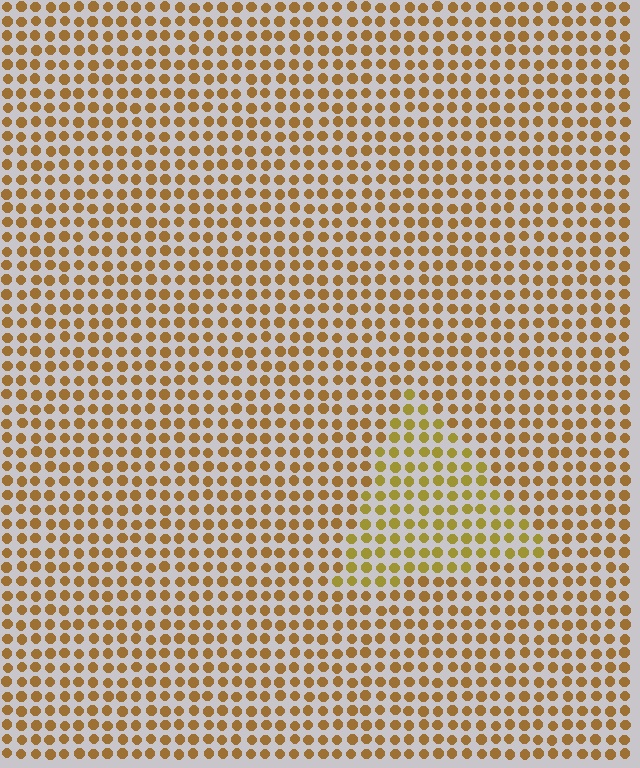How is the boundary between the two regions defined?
The boundary is defined purely by a slight shift in hue (about 21 degrees). Spacing, size, and orientation are identical on both sides.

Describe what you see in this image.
The image is filled with small brown elements in a uniform arrangement. A triangle-shaped region is visible where the elements are tinted to a slightly different hue, forming a subtle color boundary.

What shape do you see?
I see a triangle.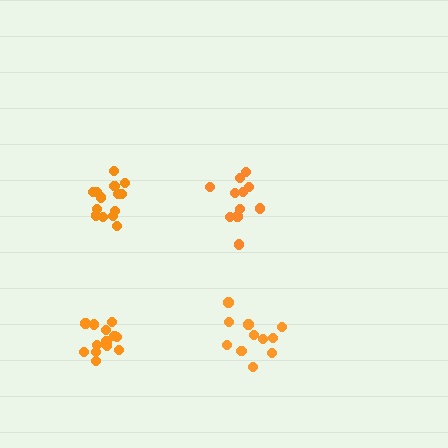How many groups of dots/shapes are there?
There are 4 groups.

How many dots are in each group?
Group 1: 14 dots, Group 2: 13 dots, Group 3: 11 dots, Group 4: 11 dots (49 total).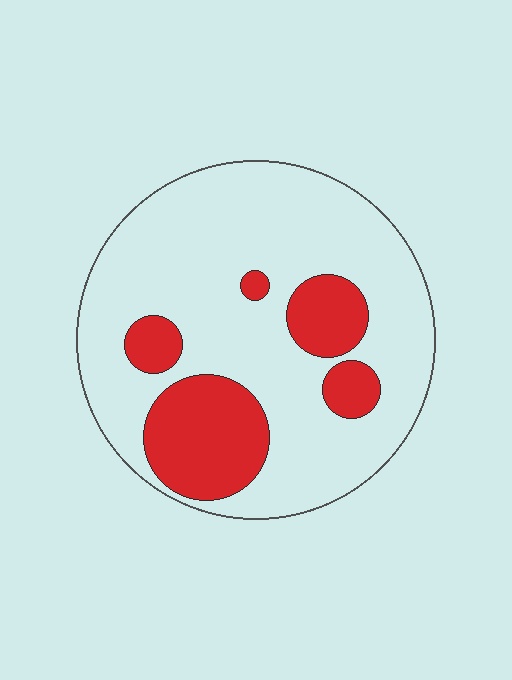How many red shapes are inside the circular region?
5.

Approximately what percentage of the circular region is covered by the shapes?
Approximately 25%.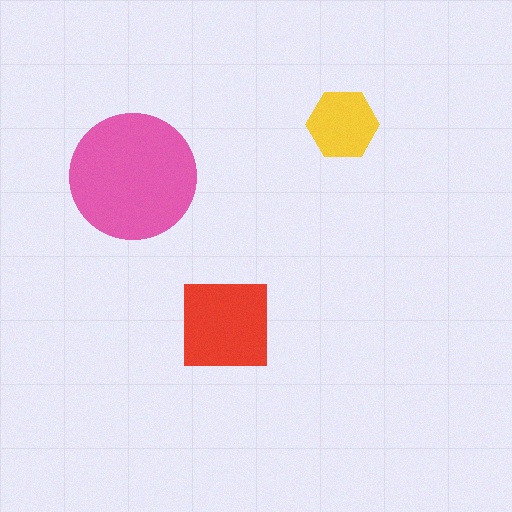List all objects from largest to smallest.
The pink circle, the red square, the yellow hexagon.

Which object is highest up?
The yellow hexagon is topmost.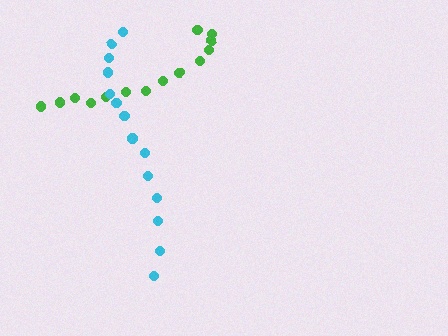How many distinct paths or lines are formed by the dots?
There are 2 distinct paths.